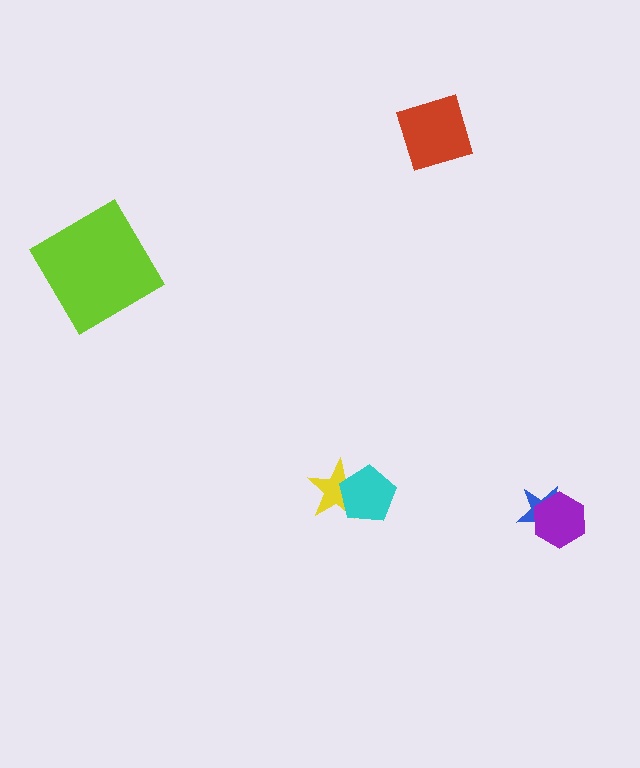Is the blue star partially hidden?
Yes, it is partially covered by another shape.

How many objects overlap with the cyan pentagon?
1 object overlaps with the cyan pentagon.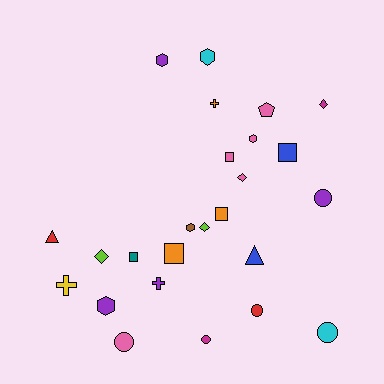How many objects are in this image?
There are 25 objects.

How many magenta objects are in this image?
There are 2 magenta objects.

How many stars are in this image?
There are no stars.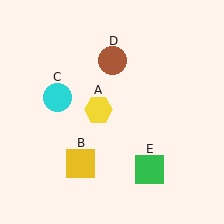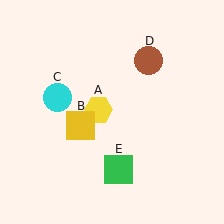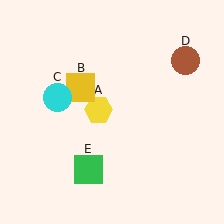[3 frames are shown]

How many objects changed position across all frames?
3 objects changed position: yellow square (object B), brown circle (object D), green square (object E).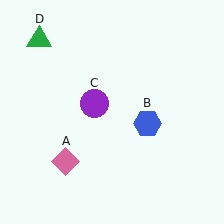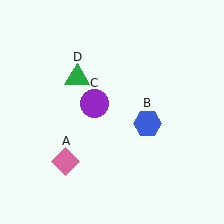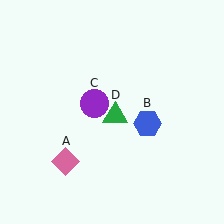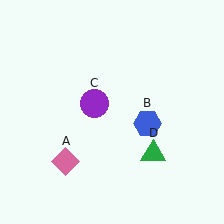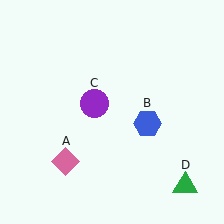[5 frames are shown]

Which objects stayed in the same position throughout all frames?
Pink diamond (object A) and blue hexagon (object B) and purple circle (object C) remained stationary.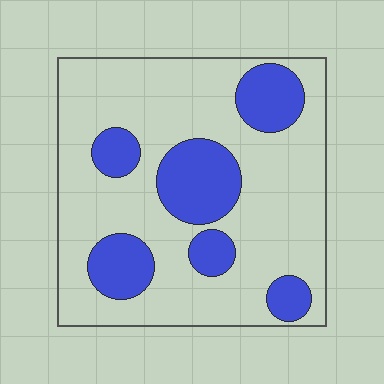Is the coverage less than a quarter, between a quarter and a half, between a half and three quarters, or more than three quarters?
Between a quarter and a half.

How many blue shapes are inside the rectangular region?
6.